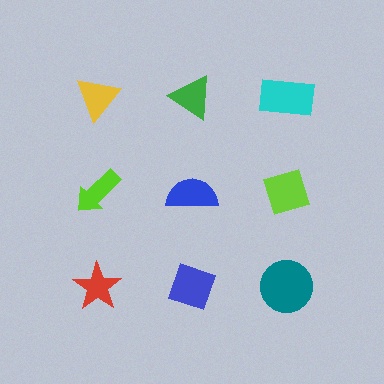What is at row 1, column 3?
A cyan rectangle.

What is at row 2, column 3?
A lime diamond.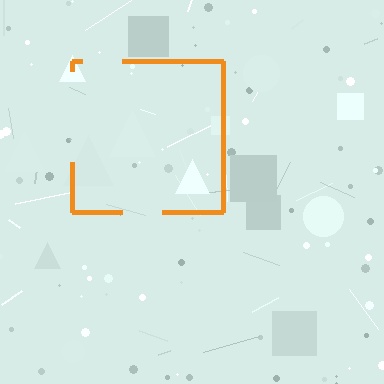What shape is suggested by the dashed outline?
The dashed outline suggests a square.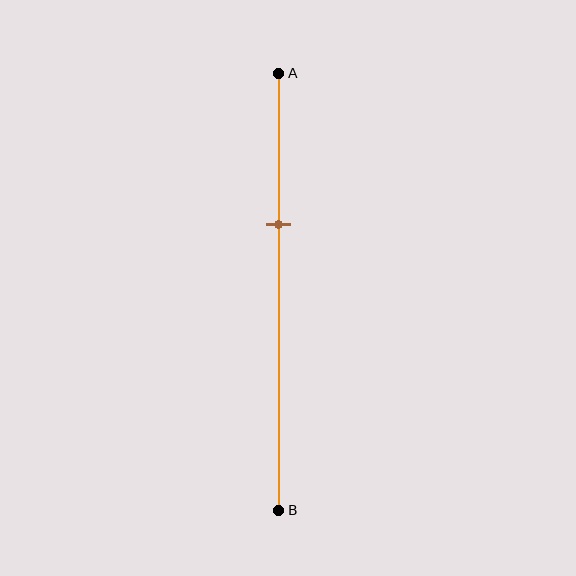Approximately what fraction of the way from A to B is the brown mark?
The brown mark is approximately 35% of the way from A to B.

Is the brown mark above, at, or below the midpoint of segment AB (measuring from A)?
The brown mark is above the midpoint of segment AB.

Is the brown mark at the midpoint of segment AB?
No, the mark is at about 35% from A, not at the 50% midpoint.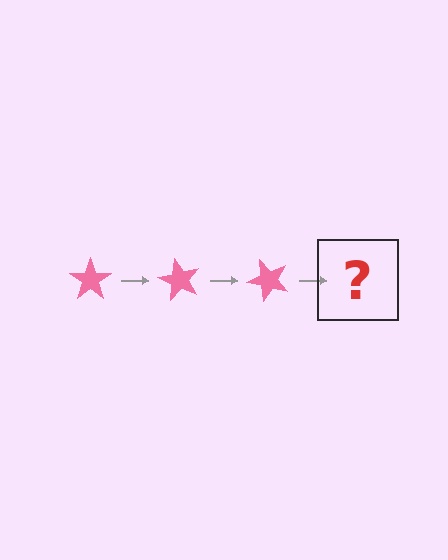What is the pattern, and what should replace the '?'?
The pattern is that the star rotates 60 degrees each step. The '?' should be a pink star rotated 180 degrees.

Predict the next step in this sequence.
The next step is a pink star rotated 180 degrees.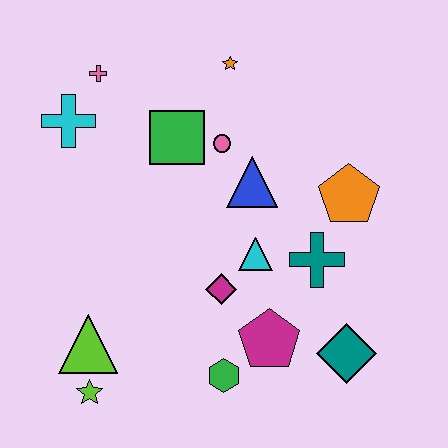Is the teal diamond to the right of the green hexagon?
Yes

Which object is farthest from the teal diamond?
The pink cross is farthest from the teal diamond.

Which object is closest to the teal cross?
The cyan triangle is closest to the teal cross.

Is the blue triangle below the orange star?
Yes